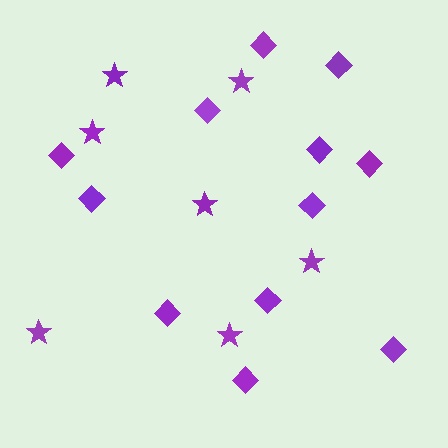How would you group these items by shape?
There are 2 groups: one group of stars (7) and one group of diamonds (12).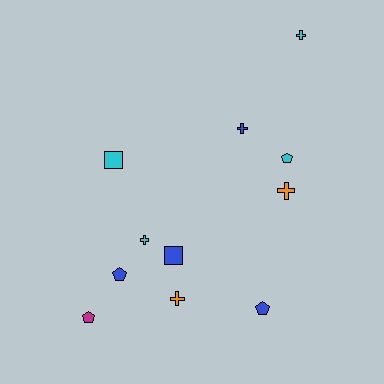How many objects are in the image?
There are 11 objects.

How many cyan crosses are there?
There are 2 cyan crosses.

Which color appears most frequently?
Blue, with 4 objects.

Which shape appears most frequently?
Cross, with 5 objects.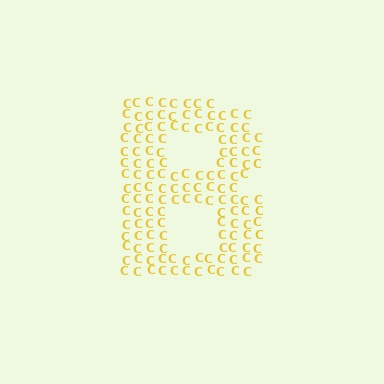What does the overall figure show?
The overall figure shows the letter B.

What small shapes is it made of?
It is made of small letter C's.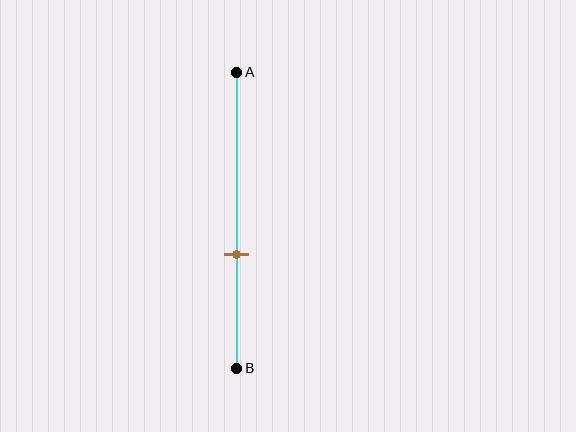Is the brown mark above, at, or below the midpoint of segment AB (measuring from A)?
The brown mark is below the midpoint of segment AB.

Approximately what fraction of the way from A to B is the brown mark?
The brown mark is approximately 60% of the way from A to B.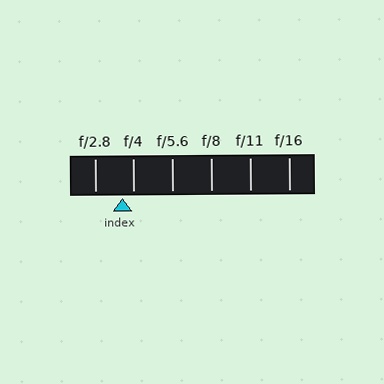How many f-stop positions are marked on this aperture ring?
There are 6 f-stop positions marked.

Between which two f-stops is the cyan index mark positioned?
The index mark is between f/2.8 and f/4.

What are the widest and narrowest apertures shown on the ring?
The widest aperture shown is f/2.8 and the narrowest is f/16.